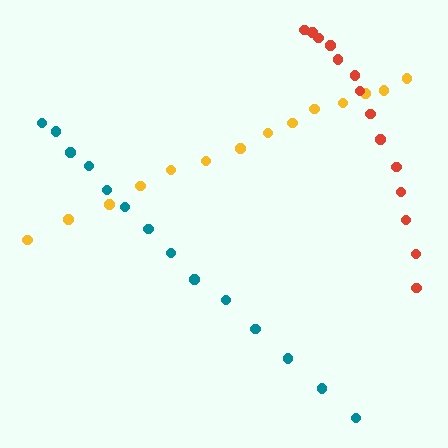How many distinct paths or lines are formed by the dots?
There are 3 distinct paths.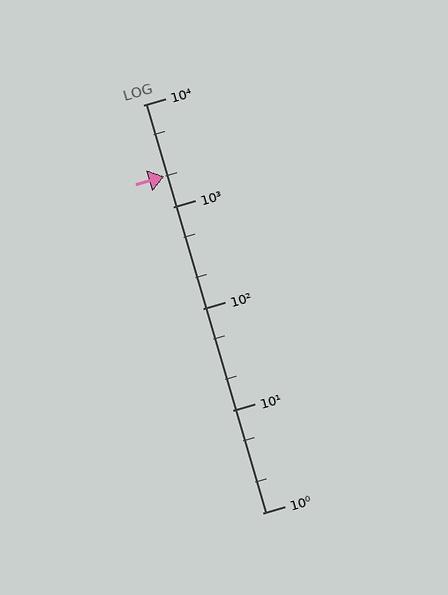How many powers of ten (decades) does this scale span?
The scale spans 4 decades, from 1 to 10000.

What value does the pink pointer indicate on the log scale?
The pointer indicates approximately 2000.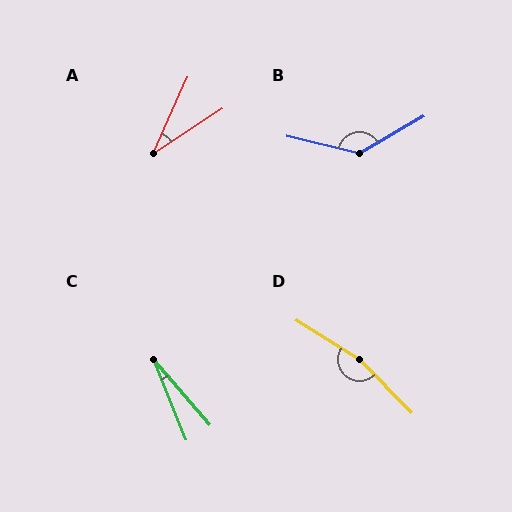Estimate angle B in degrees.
Approximately 137 degrees.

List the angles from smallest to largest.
C (19°), A (33°), B (137°), D (166°).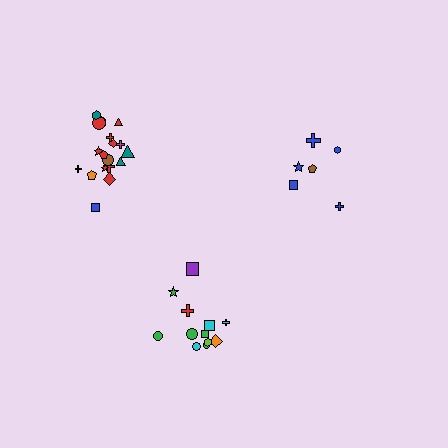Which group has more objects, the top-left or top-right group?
The top-left group.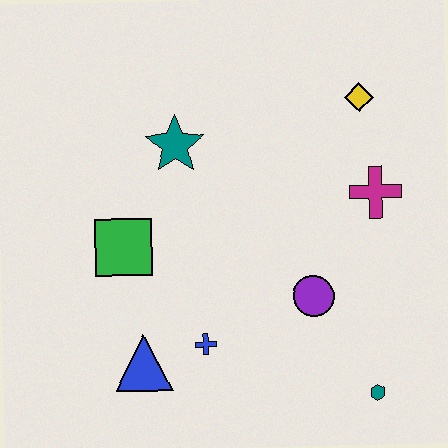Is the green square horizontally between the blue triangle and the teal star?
No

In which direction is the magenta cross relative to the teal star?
The magenta cross is to the right of the teal star.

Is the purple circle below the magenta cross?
Yes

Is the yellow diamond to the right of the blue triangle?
Yes